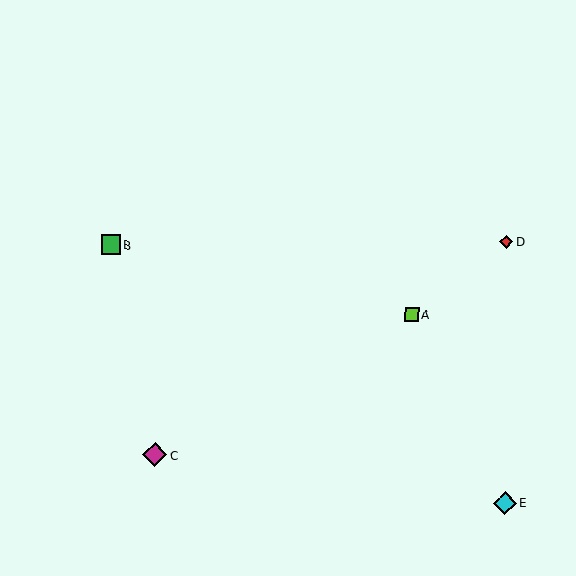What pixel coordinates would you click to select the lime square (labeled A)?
Click at (412, 314) to select the lime square A.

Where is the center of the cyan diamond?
The center of the cyan diamond is at (505, 503).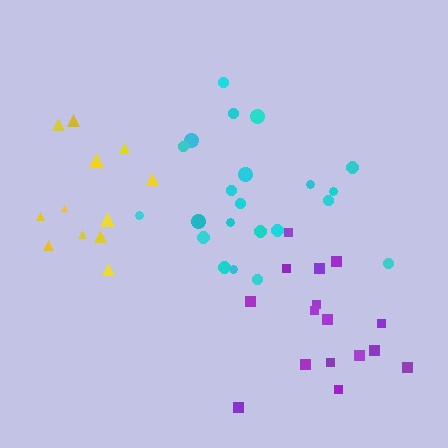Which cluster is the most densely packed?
Cyan.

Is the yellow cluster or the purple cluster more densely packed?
Purple.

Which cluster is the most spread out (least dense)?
Yellow.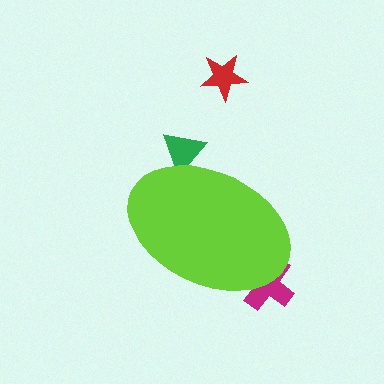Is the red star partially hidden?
No, the red star is fully visible.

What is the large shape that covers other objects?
A lime ellipse.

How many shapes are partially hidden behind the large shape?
2 shapes are partially hidden.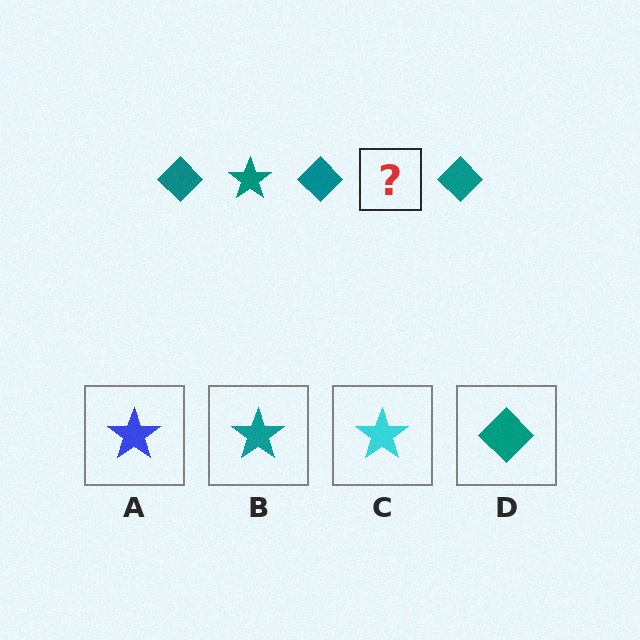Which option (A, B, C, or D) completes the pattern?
B.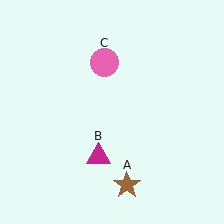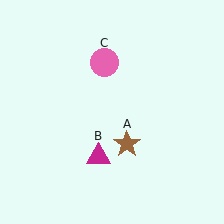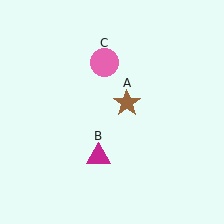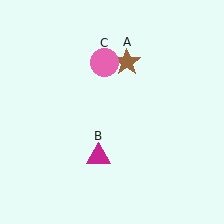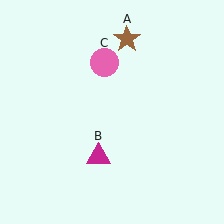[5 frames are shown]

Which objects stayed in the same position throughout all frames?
Magenta triangle (object B) and pink circle (object C) remained stationary.